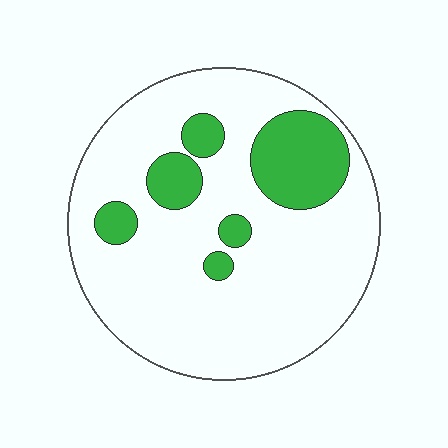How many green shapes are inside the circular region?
6.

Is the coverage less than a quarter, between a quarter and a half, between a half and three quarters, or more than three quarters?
Less than a quarter.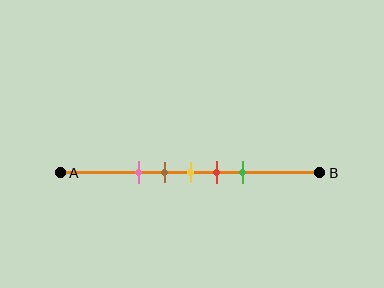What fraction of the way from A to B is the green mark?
The green mark is approximately 70% (0.7) of the way from A to B.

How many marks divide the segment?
There are 5 marks dividing the segment.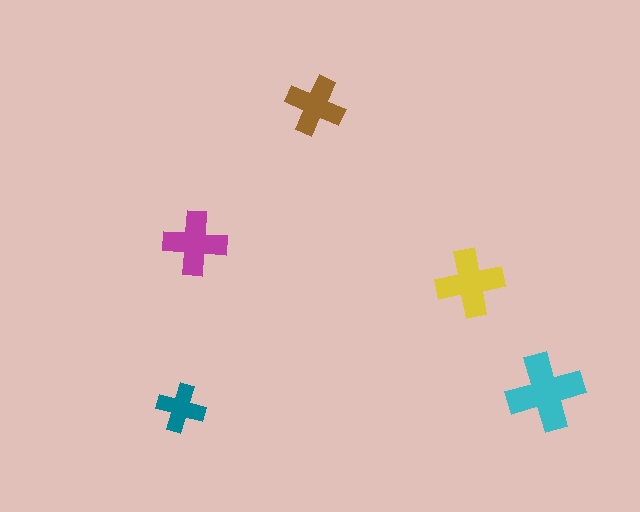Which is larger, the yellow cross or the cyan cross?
The cyan one.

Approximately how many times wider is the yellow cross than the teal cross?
About 1.5 times wider.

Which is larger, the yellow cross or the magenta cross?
The yellow one.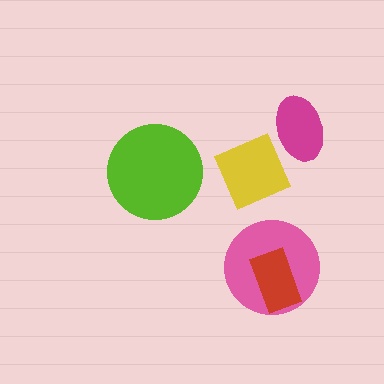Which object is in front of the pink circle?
The red rectangle is in front of the pink circle.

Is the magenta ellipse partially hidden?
No, no other shape covers it.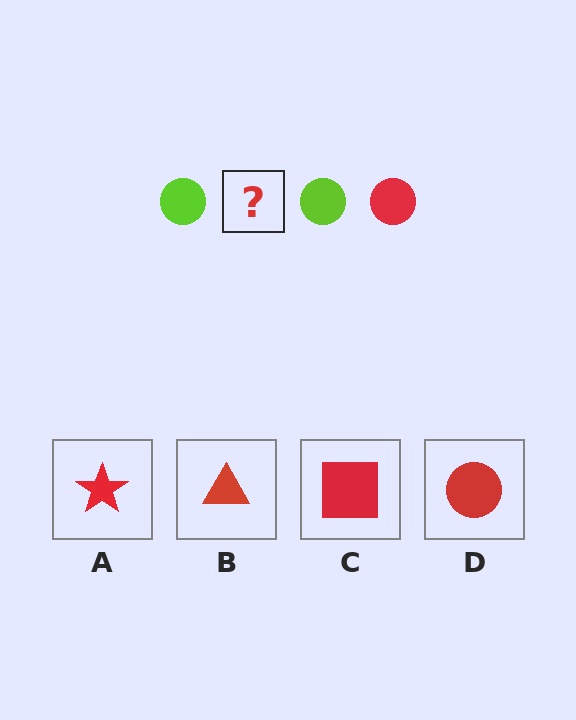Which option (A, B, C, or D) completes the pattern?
D.